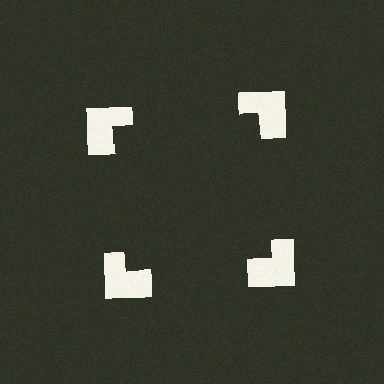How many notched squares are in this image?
There are 4 — one at each vertex of the illusory square.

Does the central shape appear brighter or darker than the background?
It typically appears slightly darker than the background, even though no actual brightness change is drawn.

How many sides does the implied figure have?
4 sides.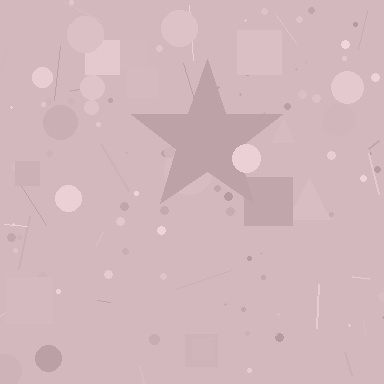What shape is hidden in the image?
A star is hidden in the image.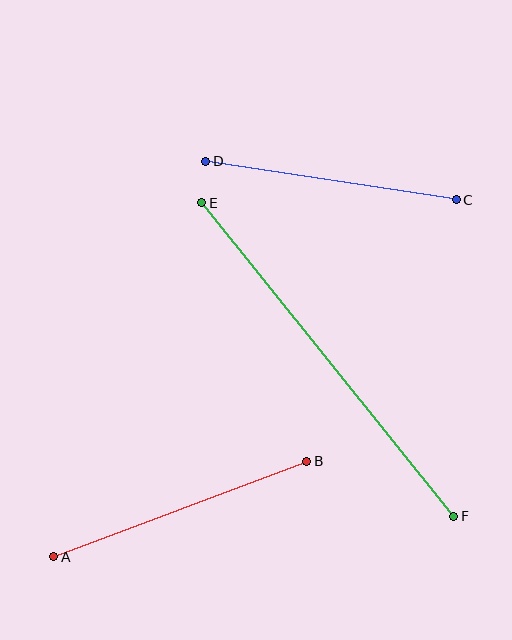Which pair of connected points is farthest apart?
Points E and F are farthest apart.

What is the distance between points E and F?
The distance is approximately 402 pixels.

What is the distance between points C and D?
The distance is approximately 254 pixels.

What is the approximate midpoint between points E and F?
The midpoint is at approximately (328, 359) pixels.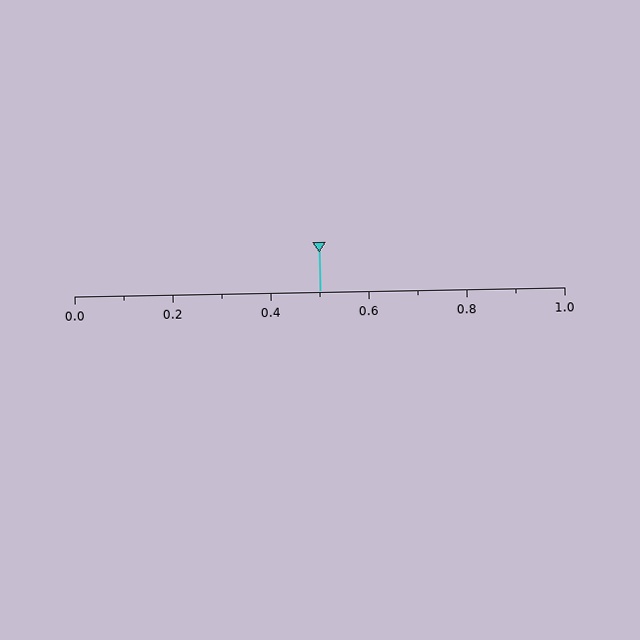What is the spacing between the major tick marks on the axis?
The major ticks are spaced 0.2 apart.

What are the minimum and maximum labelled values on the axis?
The axis runs from 0.0 to 1.0.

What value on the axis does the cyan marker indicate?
The marker indicates approximately 0.5.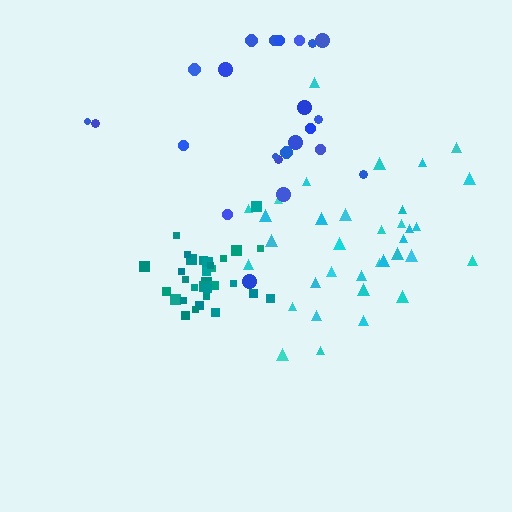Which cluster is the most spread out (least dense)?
Blue.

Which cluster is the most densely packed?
Teal.